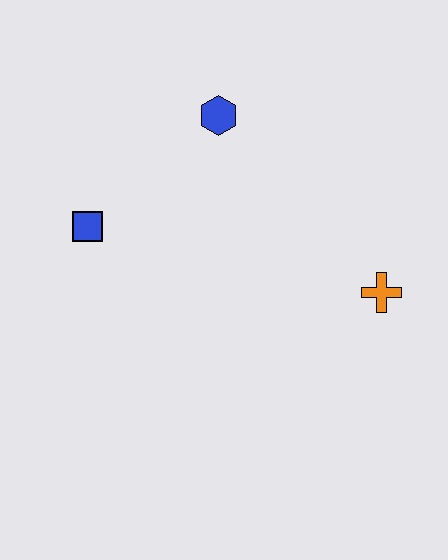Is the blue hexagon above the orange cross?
Yes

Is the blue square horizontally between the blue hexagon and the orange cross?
No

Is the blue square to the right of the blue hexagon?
No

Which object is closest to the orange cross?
The blue hexagon is closest to the orange cross.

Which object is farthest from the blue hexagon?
The orange cross is farthest from the blue hexagon.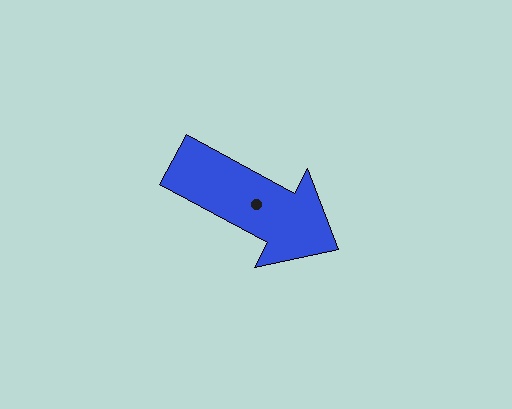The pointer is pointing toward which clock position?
Roughly 4 o'clock.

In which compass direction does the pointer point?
Southeast.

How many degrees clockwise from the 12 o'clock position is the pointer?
Approximately 118 degrees.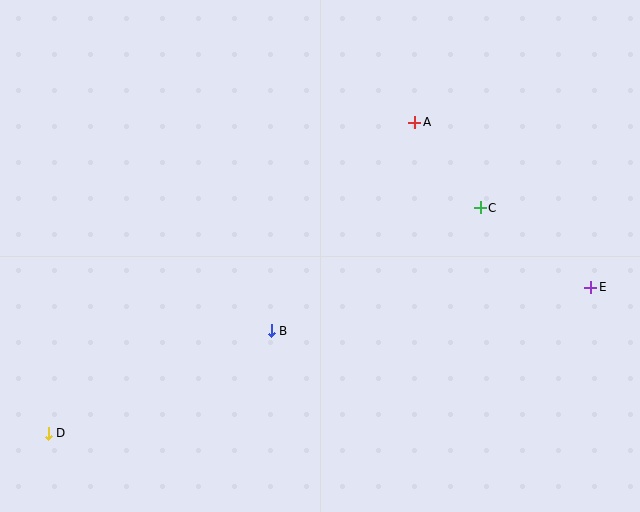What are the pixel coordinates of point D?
Point D is at (48, 433).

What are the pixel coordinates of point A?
Point A is at (415, 122).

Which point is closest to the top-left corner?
Point B is closest to the top-left corner.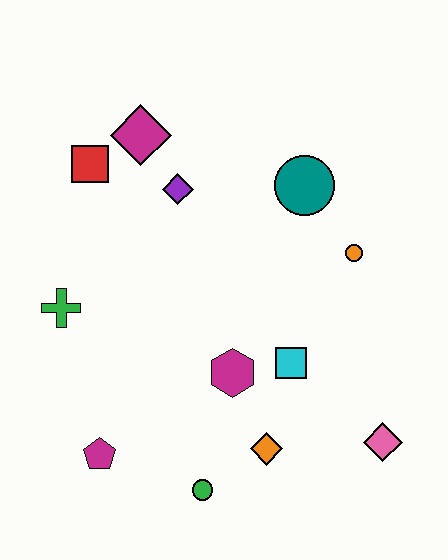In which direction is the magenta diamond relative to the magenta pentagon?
The magenta diamond is above the magenta pentagon.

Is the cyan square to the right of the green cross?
Yes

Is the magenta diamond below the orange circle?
No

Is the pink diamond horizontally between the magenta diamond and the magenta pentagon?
No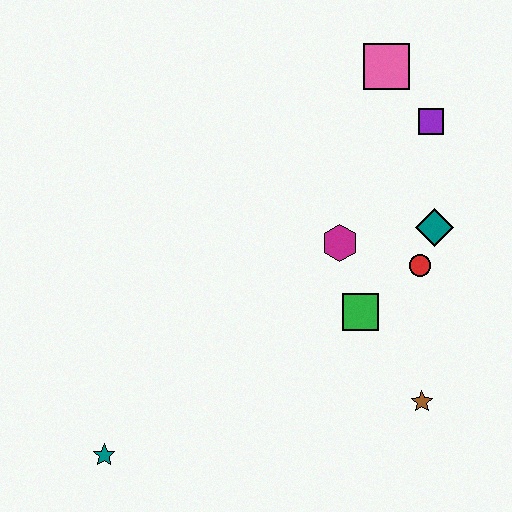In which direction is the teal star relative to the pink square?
The teal star is below the pink square.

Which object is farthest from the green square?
The teal star is farthest from the green square.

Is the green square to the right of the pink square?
No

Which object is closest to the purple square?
The pink square is closest to the purple square.